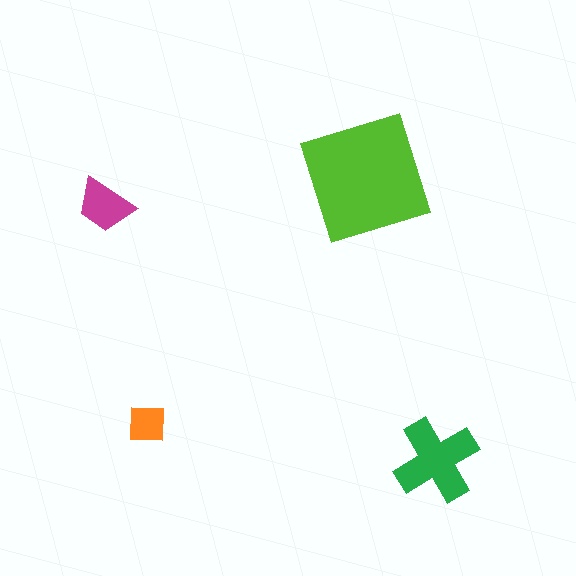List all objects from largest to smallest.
The lime square, the green cross, the magenta trapezoid, the orange square.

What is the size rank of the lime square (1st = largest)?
1st.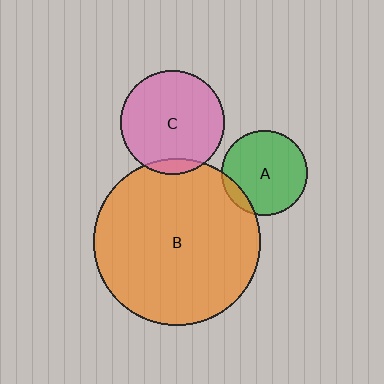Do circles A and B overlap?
Yes.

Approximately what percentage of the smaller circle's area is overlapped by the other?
Approximately 10%.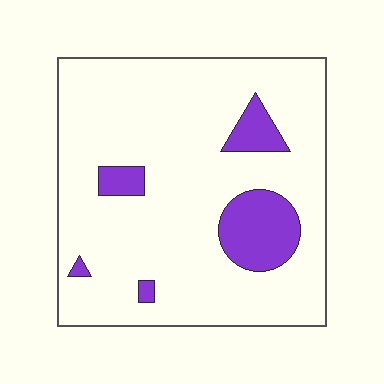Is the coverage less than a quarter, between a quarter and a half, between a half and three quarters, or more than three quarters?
Less than a quarter.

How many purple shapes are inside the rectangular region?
5.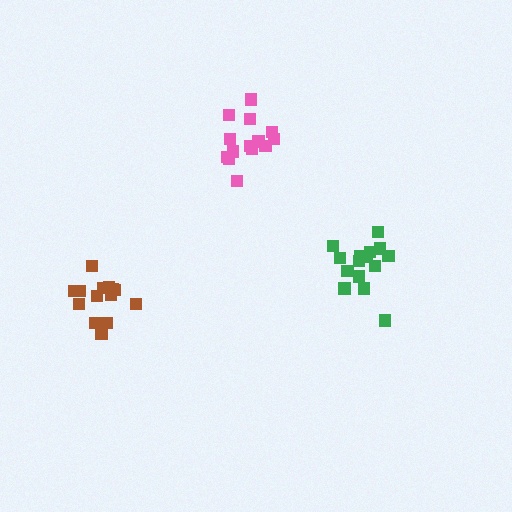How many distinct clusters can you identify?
There are 3 distinct clusters.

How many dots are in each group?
Group 1: 15 dots, Group 2: 14 dots, Group 3: 14 dots (43 total).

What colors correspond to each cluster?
The clusters are colored: green, brown, pink.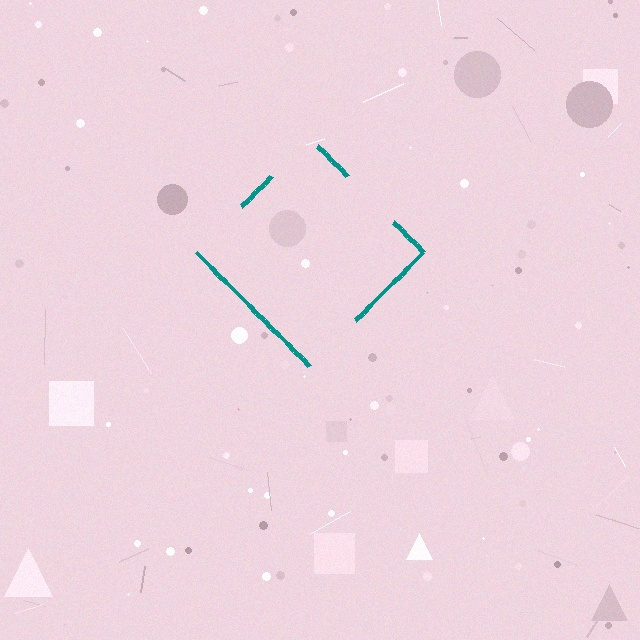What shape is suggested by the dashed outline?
The dashed outline suggests a diamond.